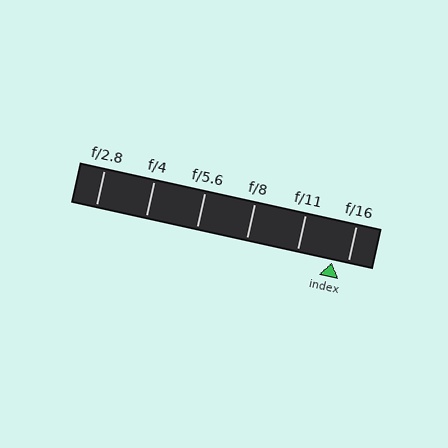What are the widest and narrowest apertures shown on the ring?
The widest aperture shown is f/2.8 and the narrowest is f/16.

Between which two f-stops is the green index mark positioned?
The index mark is between f/11 and f/16.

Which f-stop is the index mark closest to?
The index mark is closest to f/16.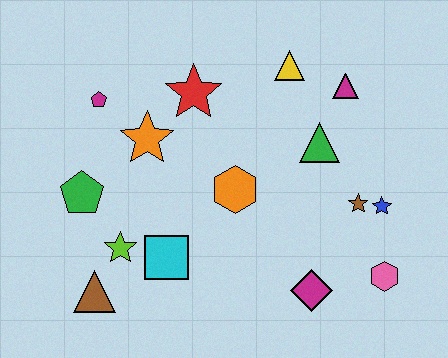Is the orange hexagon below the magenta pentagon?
Yes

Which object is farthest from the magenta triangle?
The brown triangle is farthest from the magenta triangle.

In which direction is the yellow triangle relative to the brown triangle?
The yellow triangle is above the brown triangle.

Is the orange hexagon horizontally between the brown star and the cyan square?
Yes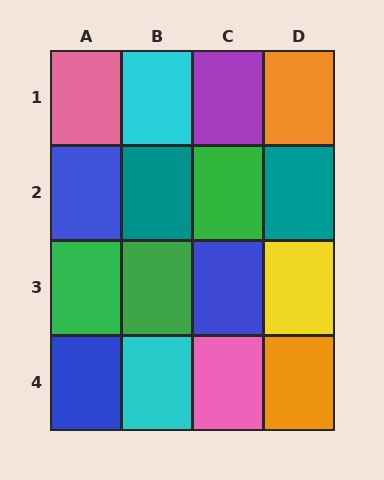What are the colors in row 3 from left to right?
Green, green, blue, yellow.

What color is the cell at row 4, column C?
Pink.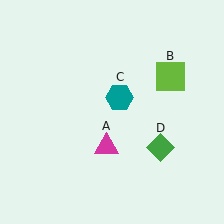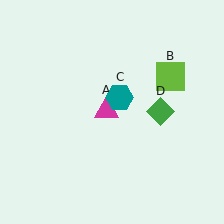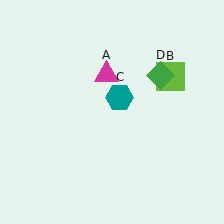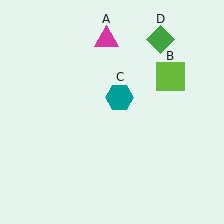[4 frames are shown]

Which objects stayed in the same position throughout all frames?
Lime square (object B) and teal hexagon (object C) remained stationary.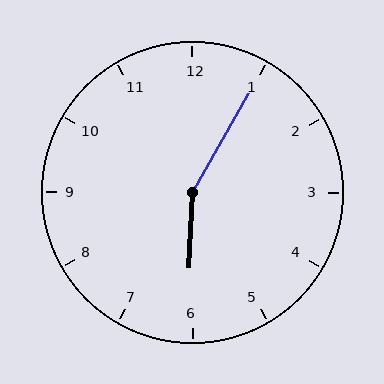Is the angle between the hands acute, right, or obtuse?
It is obtuse.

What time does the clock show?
6:05.